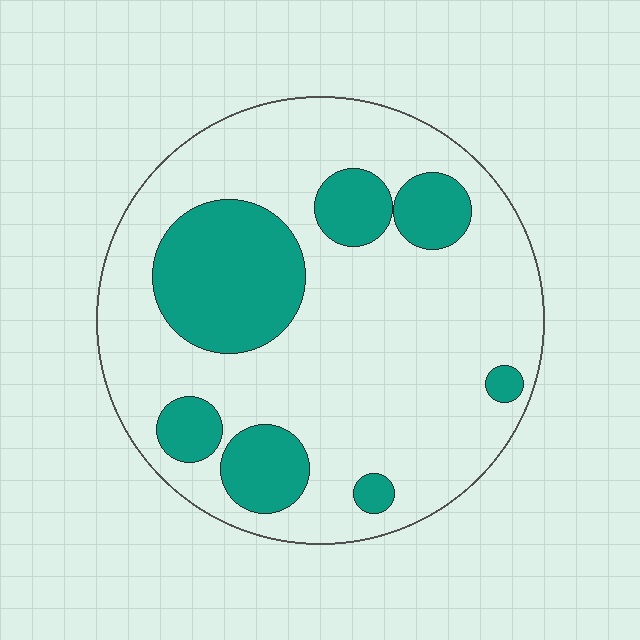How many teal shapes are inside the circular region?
7.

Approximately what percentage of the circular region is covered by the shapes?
Approximately 25%.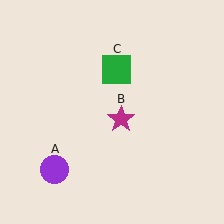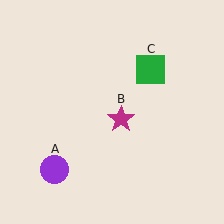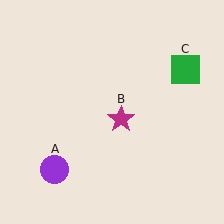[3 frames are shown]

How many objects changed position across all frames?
1 object changed position: green square (object C).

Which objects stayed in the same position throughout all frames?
Purple circle (object A) and magenta star (object B) remained stationary.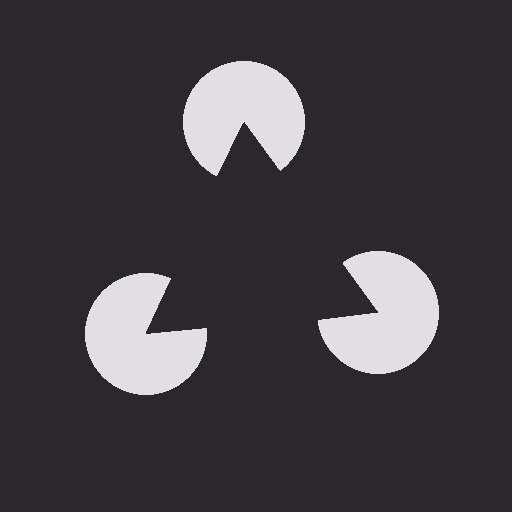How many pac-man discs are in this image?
There are 3 — one at each vertex of the illusory triangle.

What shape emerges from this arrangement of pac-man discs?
An illusory triangle — its edges are inferred from the aligned wedge cuts in the pac-man discs, not physically drawn.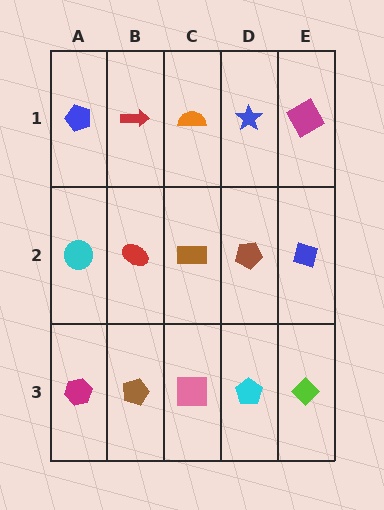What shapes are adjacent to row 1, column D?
A brown pentagon (row 2, column D), an orange semicircle (row 1, column C), a magenta square (row 1, column E).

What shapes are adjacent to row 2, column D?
A blue star (row 1, column D), a cyan pentagon (row 3, column D), a brown rectangle (row 2, column C), a blue diamond (row 2, column E).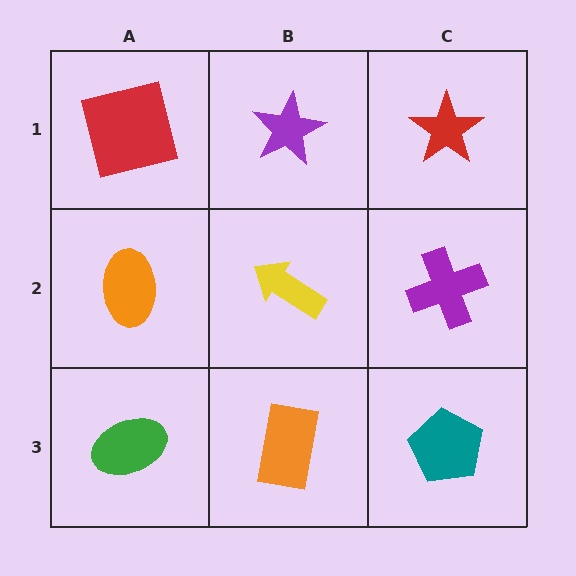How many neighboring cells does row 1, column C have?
2.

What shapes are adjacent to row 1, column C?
A purple cross (row 2, column C), a purple star (row 1, column B).